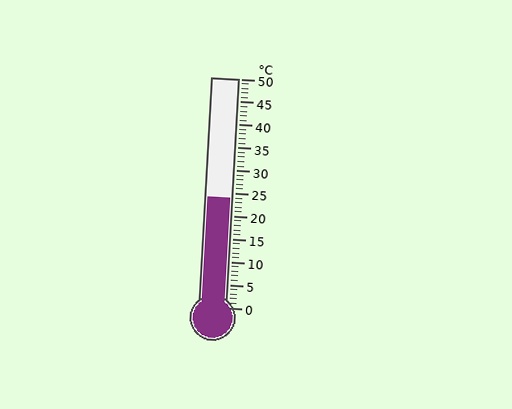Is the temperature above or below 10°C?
The temperature is above 10°C.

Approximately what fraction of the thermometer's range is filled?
The thermometer is filled to approximately 50% of its range.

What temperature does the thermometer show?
The thermometer shows approximately 24°C.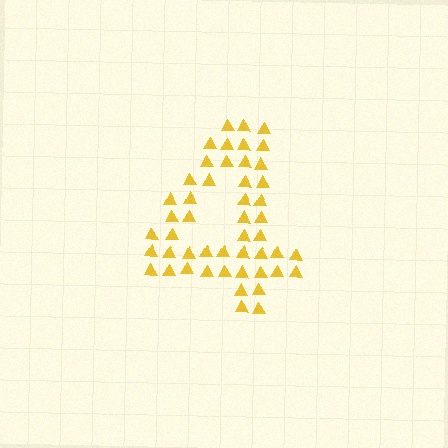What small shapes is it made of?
It is made of small triangles.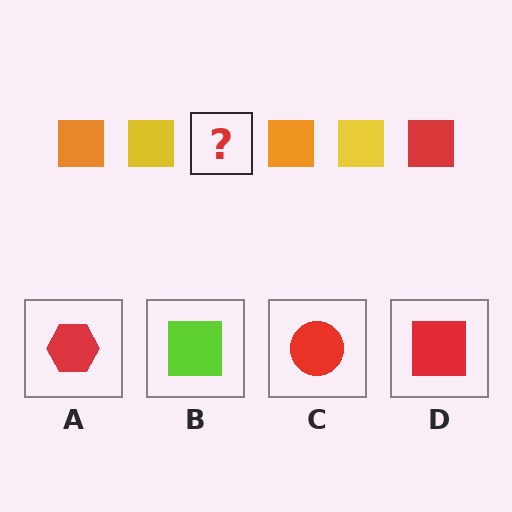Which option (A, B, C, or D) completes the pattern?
D.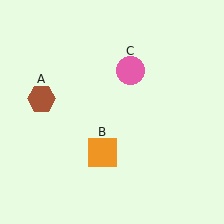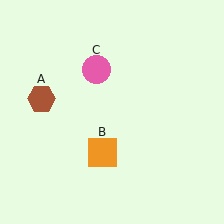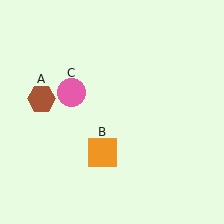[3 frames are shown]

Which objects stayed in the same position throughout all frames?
Brown hexagon (object A) and orange square (object B) remained stationary.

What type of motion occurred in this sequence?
The pink circle (object C) rotated counterclockwise around the center of the scene.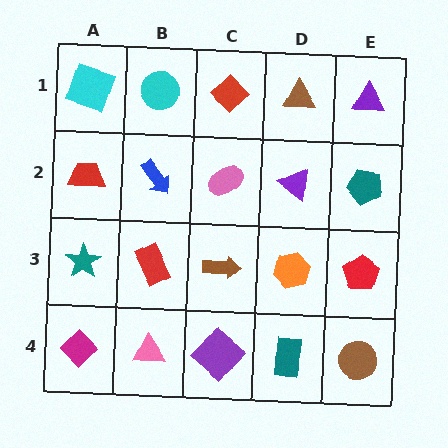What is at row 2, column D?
A purple triangle.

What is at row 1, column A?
A cyan square.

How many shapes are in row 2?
5 shapes.